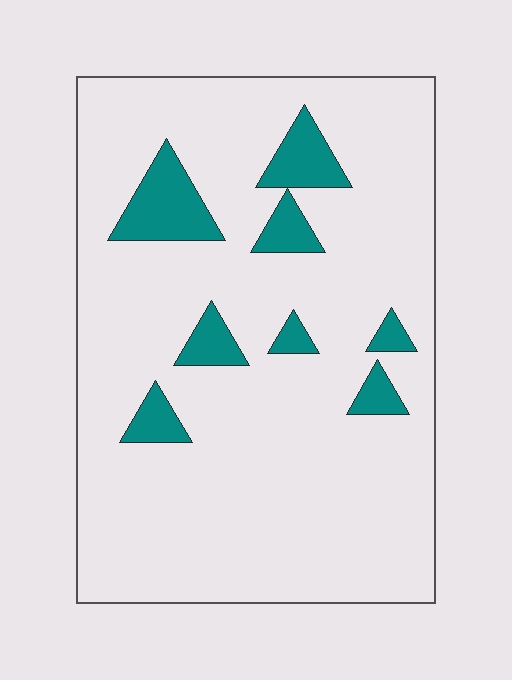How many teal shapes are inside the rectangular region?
8.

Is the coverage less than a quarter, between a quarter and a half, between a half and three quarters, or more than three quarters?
Less than a quarter.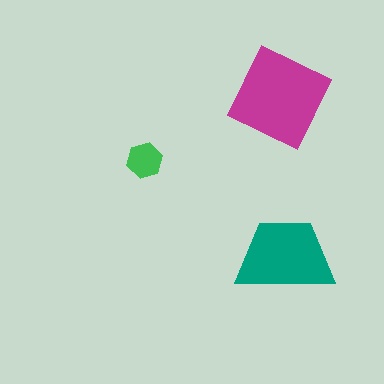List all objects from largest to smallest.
The magenta diamond, the teal trapezoid, the green hexagon.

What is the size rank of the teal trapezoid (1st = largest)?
2nd.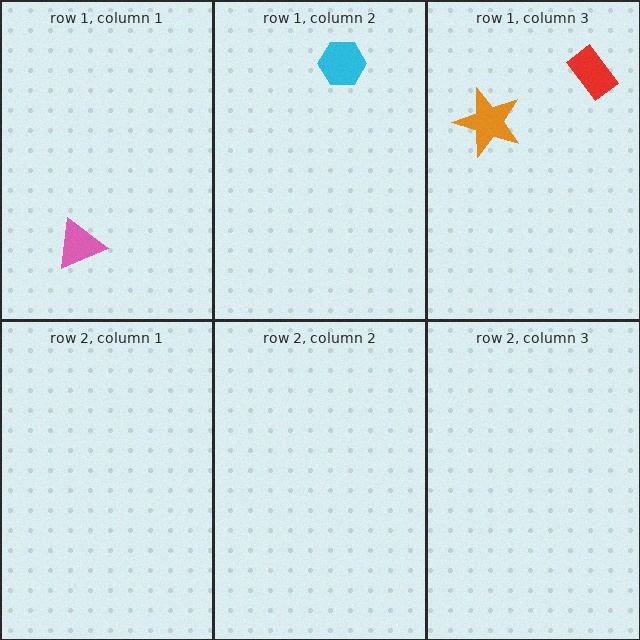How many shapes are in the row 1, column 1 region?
1.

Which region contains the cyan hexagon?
The row 1, column 2 region.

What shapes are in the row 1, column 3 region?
The orange star, the red rectangle.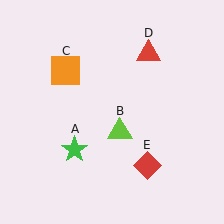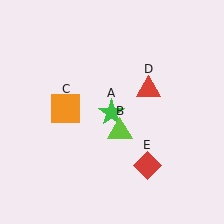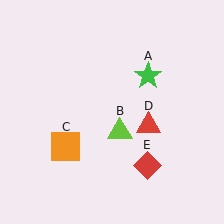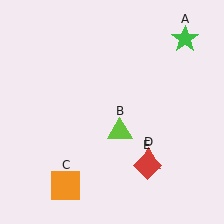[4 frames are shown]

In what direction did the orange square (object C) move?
The orange square (object C) moved down.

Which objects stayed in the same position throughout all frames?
Lime triangle (object B) and red diamond (object E) remained stationary.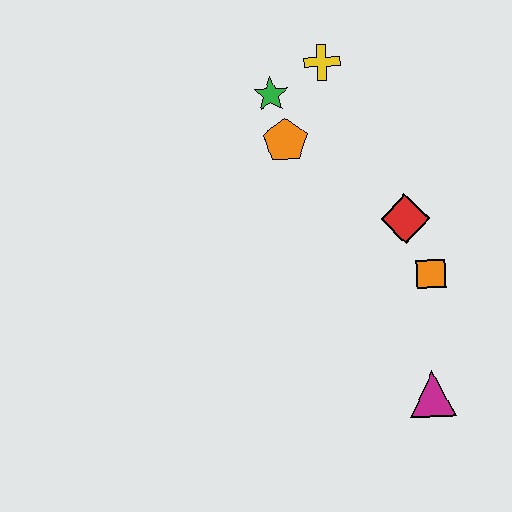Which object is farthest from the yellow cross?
The magenta triangle is farthest from the yellow cross.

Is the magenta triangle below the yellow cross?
Yes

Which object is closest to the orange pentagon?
The green star is closest to the orange pentagon.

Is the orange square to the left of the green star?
No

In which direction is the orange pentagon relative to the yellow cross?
The orange pentagon is below the yellow cross.